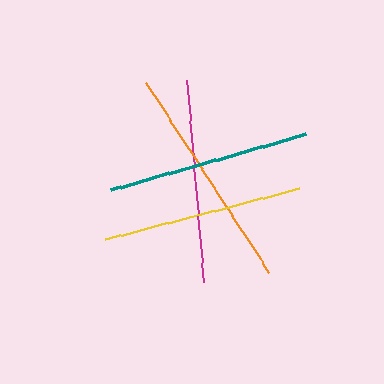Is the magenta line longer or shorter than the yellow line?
The magenta line is longer than the yellow line.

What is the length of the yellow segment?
The yellow segment is approximately 200 pixels long.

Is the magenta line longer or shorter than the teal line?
The magenta line is longer than the teal line.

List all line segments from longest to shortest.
From longest to shortest: orange, magenta, teal, yellow.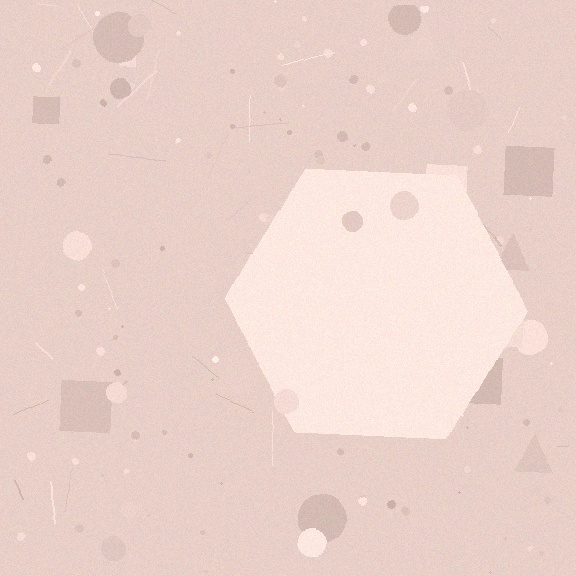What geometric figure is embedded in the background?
A hexagon is embedded in the background.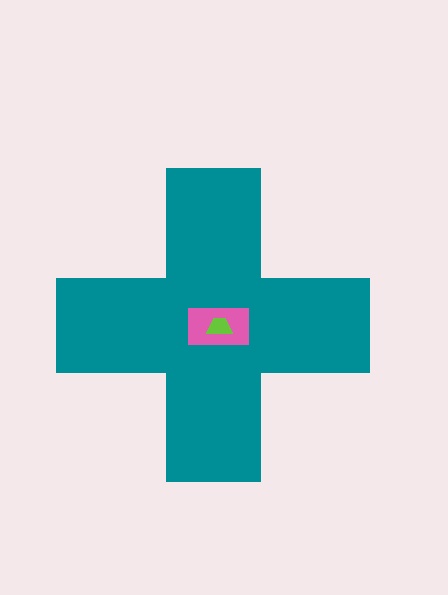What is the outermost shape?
The teal cross.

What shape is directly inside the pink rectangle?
The lime trapezoid.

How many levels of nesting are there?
3.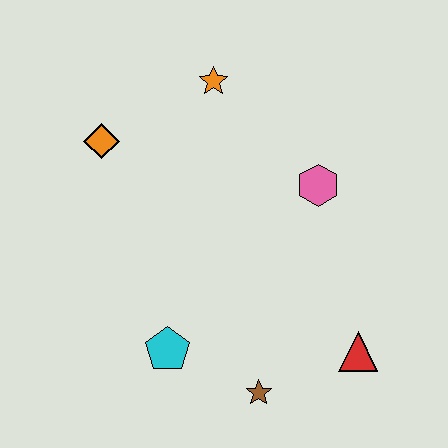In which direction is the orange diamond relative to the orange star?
The orange diamond is to the left of the orange star.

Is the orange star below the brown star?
No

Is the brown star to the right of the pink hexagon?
No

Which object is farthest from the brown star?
The orange star is farthest from the brown star.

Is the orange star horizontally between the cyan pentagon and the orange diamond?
No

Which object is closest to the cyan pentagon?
The brown star is closest to the cyan pentagon.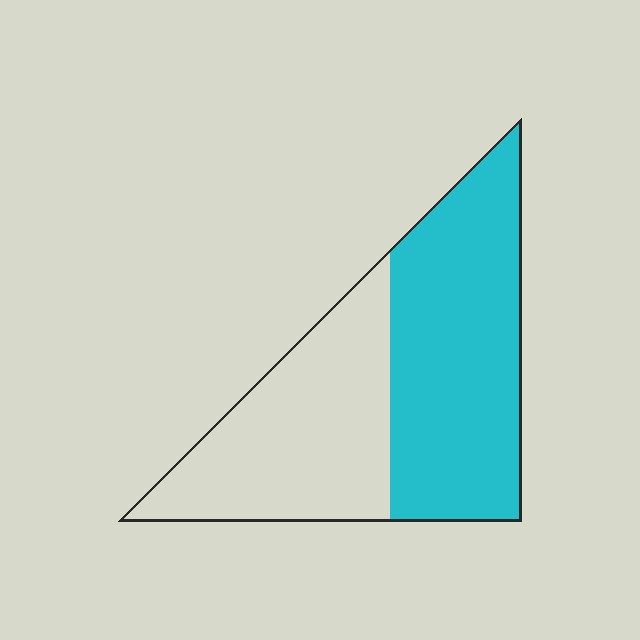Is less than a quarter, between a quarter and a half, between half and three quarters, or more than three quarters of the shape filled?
Between half and three quarters.